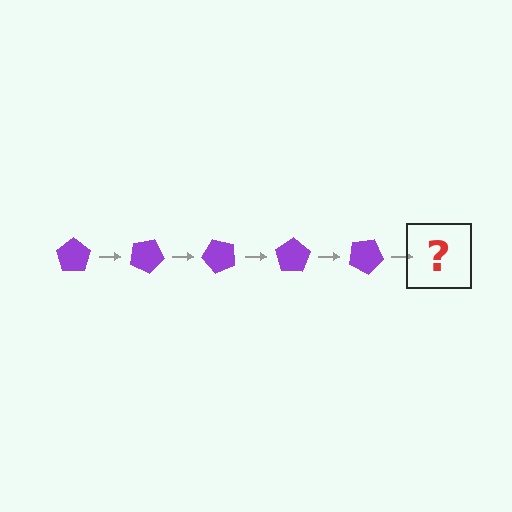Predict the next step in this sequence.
The next step is a purple pentagon rotated 125 degrees.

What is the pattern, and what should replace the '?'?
The pattern is that the pentagon rotates 25 degrees each step. The '?' should be a purple pentagon rotated 125 degrees.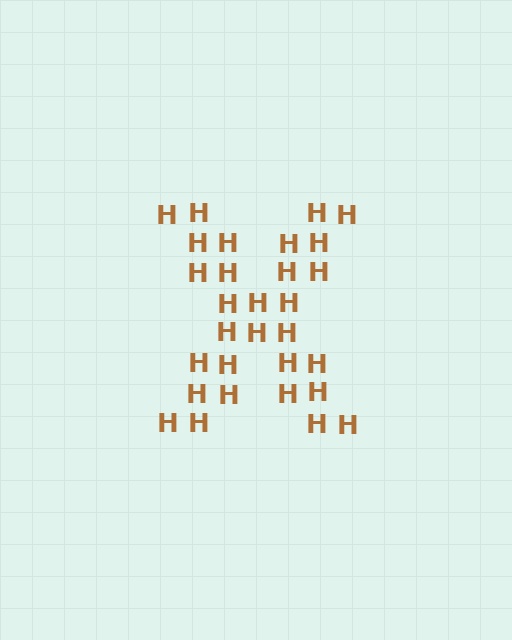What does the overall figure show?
The overall figure shows the letter X.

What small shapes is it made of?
It is made of small letter H's.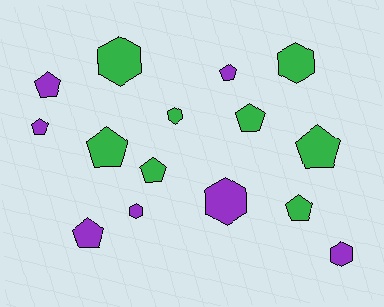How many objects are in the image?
There are 15 objects.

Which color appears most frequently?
Green, with 8 objects.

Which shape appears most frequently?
Pentagon, with 9 objects.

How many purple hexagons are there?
There are 3 purple hexagons.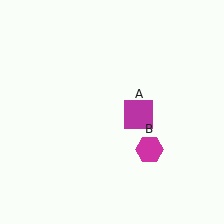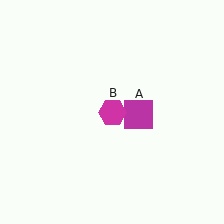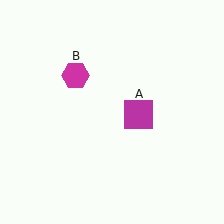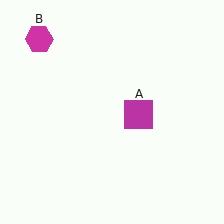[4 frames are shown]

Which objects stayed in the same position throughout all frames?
Magenta square (object A) remained stationary.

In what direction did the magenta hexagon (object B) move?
The magenta hexagon (object B) moved up and to the left.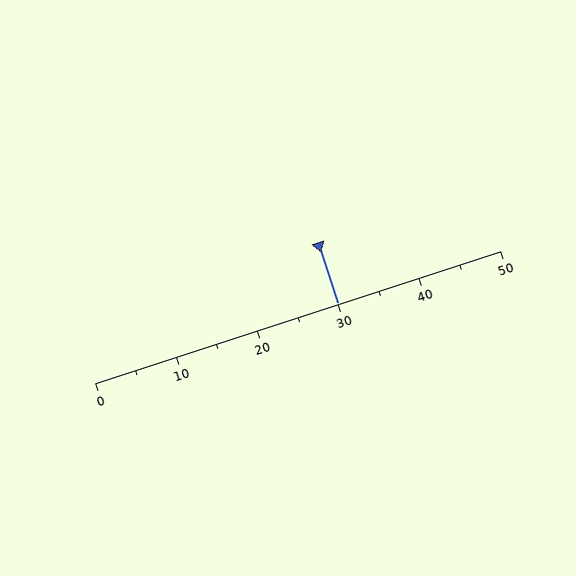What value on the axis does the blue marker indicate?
The marker indicates approximately 30.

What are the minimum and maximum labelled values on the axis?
The axis runs from 0 to 50.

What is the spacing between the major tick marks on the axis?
The major ticks are spaced 10 apart.